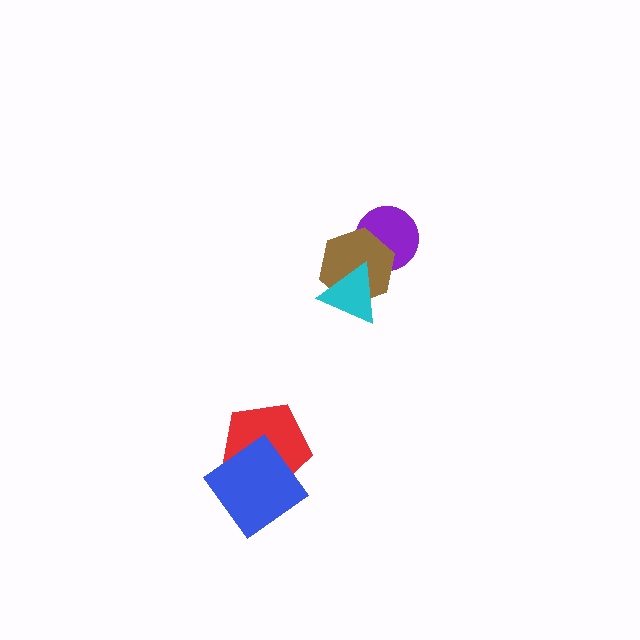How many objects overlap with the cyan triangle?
1 object overlaps with the cyan triangle.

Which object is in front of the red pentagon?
The blue diamond is in front of the red pentagon.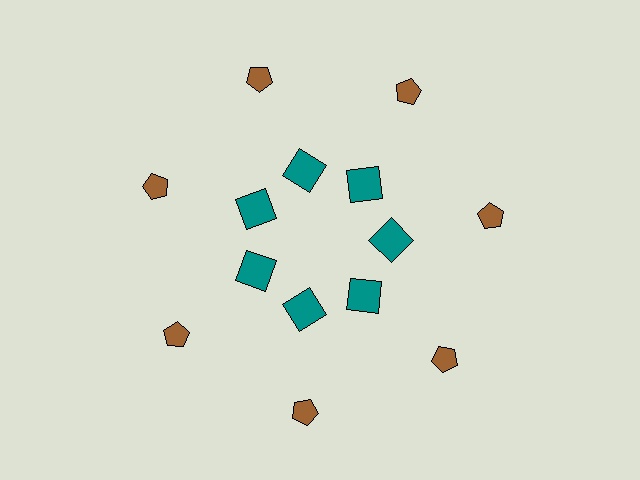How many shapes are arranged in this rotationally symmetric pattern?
There are 14 shapes, arranged in 7 groups of 2.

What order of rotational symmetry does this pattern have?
This pattern has 7-fold rotational symmetry.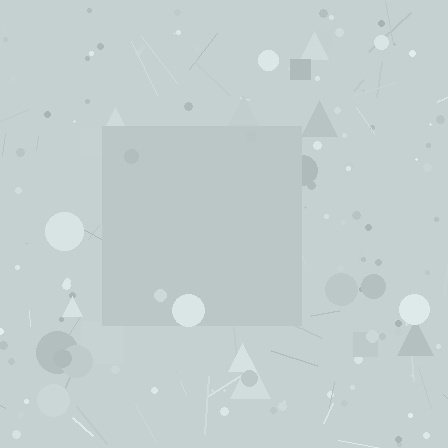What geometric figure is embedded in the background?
A square is embedded in the background.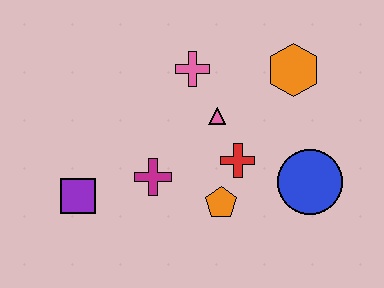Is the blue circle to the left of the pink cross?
No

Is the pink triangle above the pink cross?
No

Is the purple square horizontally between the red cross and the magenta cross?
No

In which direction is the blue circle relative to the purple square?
The blue circle is to the right of the purple square.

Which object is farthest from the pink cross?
The purple square is farthest from the pink cross.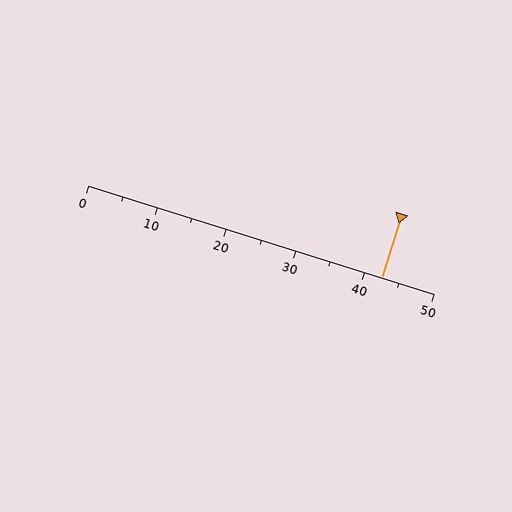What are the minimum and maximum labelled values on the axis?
The axis runs from 0 to 50.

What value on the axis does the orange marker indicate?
The marker indicates approximately 42.5.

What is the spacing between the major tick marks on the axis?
The major ticks are spaced 10 apart.